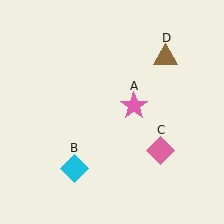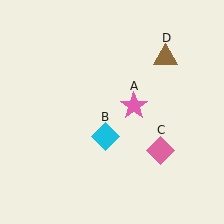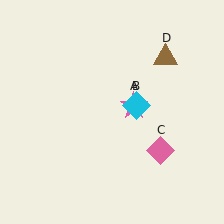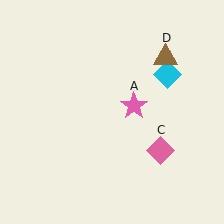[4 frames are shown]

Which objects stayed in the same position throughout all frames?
Pink star (object A) and pink diamond (object C) and brown triangle (object D) remained stationary.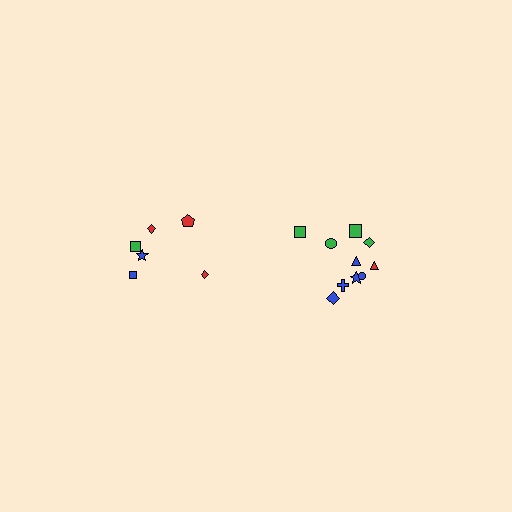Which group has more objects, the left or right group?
The right group.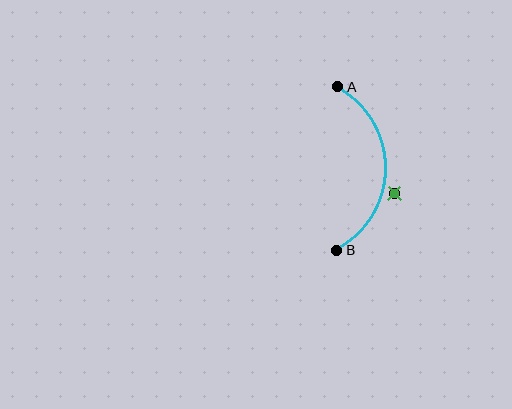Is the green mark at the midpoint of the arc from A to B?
No — the green mark does not lie on the arc at all. It sits slightly outside the curve.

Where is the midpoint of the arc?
The arc midpoint is the point on the curve farthest from the straight line joining A and B. It sits to the right of that line.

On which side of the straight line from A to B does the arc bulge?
The arc bulges to the right of the straight line connecting A and B.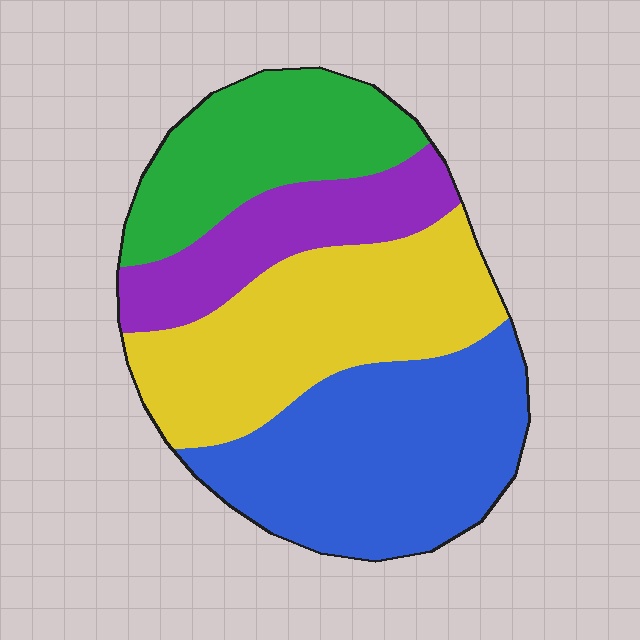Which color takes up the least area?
Purple, at roughly 15%.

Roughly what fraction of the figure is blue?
Blue covers around 35% of the figure.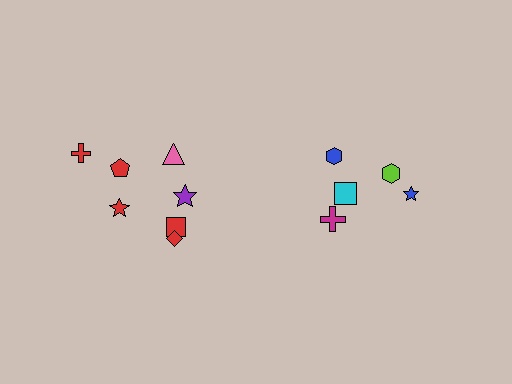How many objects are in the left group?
There are 7 objects.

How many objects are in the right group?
There are 5 objects.